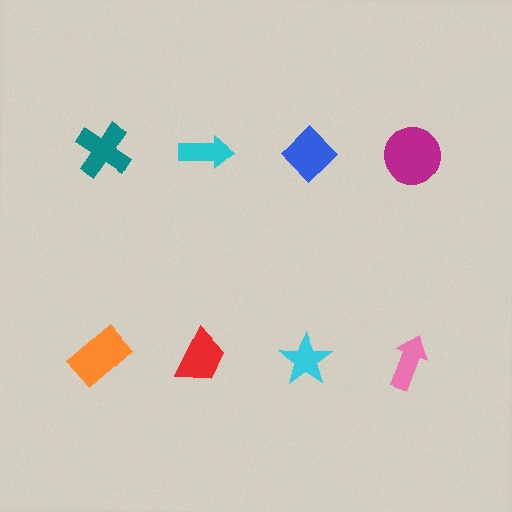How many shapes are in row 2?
4 shapes.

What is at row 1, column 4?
A magenta circle.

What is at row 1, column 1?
A teal cross.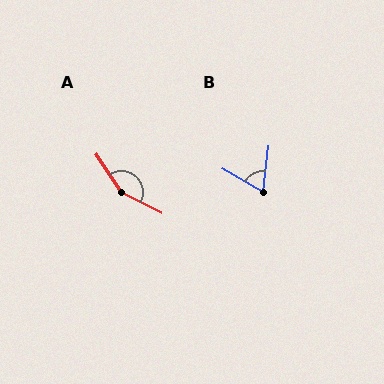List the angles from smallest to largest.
B (67°), A (150°).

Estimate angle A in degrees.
Approximately 150 degrees.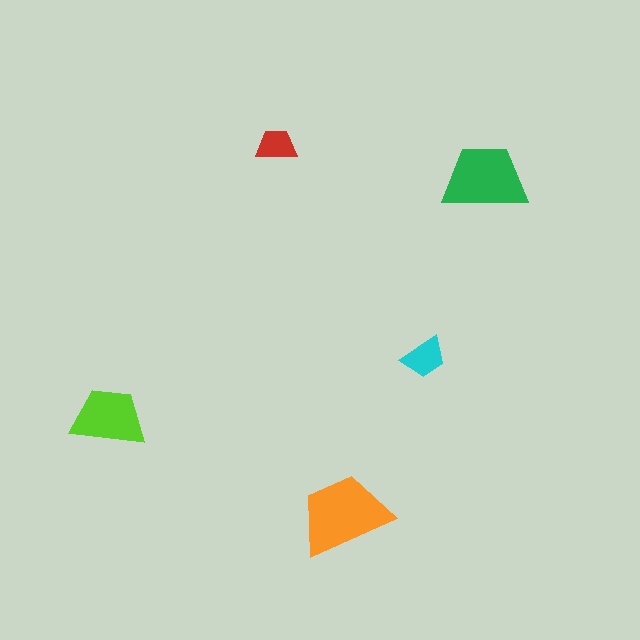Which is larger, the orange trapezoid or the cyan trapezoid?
The orange one.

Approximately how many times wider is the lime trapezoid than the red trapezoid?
About 2 times wider.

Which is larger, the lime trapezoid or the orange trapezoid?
The orange one.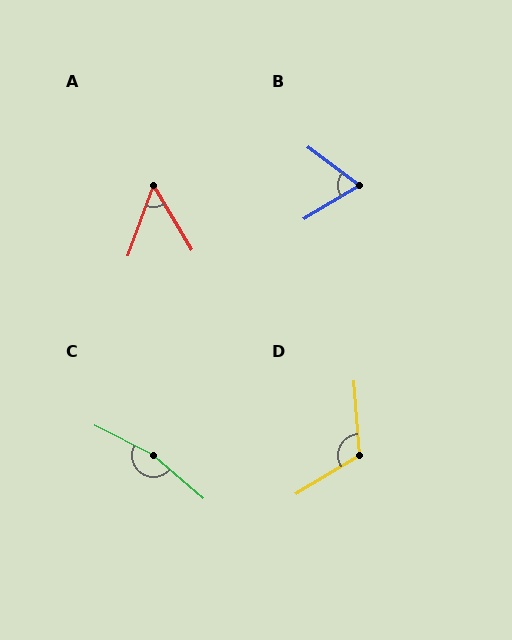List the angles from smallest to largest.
A (51°), B (68°), D (117°), C (167°).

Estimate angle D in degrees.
Approximately 117 degrees.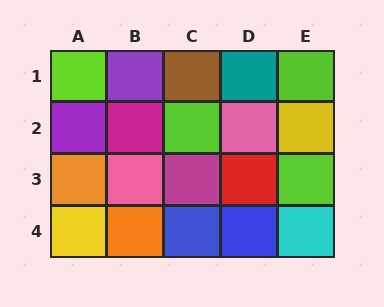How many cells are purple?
2 cells are purple.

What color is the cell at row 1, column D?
Teal.